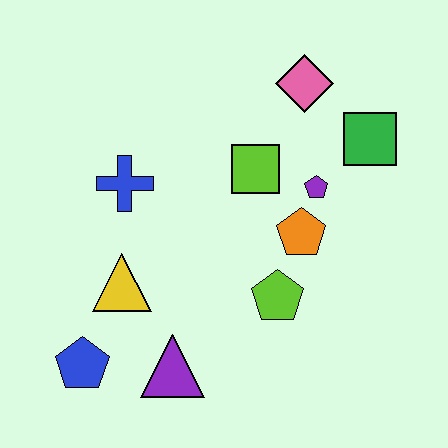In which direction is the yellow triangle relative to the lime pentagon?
The yellow triangle is to the left of the lime pentagon.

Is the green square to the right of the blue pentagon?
Yes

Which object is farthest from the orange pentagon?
The blue pentagon is farthest from the orange pentagon.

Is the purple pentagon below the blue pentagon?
No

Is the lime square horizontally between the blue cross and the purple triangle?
No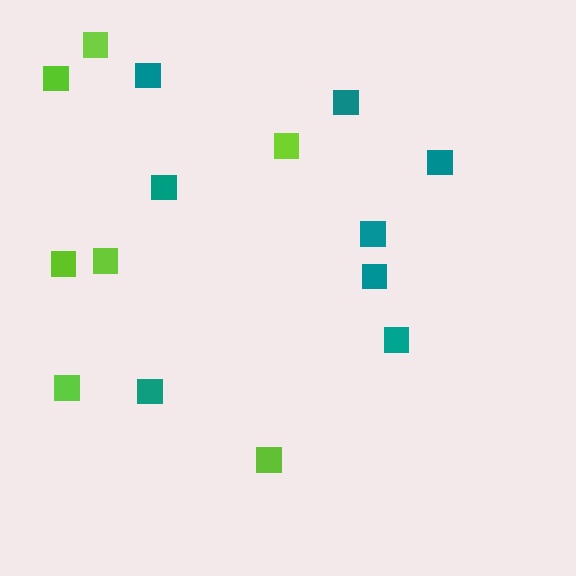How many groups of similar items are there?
There are 2 groups: one group of lime squares (7) and one group of teal squares (8).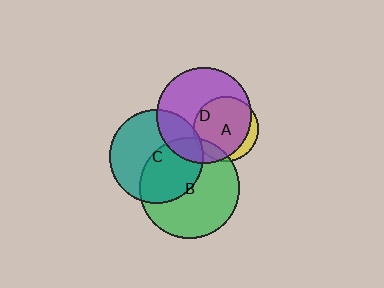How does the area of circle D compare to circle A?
Approximately 2.1 times.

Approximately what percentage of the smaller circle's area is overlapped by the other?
Approximately 15%.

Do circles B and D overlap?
Yes.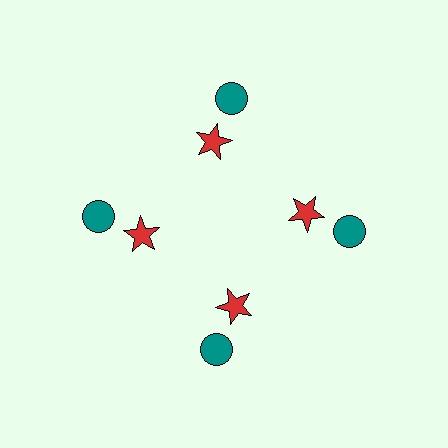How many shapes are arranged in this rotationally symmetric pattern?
There are 8 shapes, arranged in 4 groups of 2.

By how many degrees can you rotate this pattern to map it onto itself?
The pattern maps onto itself every 90 degrees of rotation.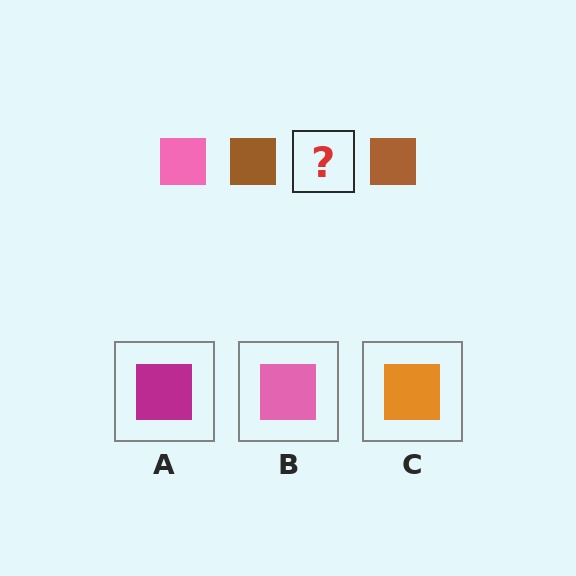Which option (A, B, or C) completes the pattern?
B.